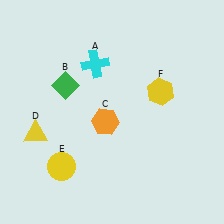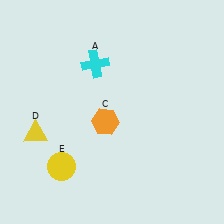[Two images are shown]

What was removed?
The yellow hexagon (F), the green diamond (B) were removed in Image 2.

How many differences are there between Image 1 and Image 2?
There are 2 differences between the two images.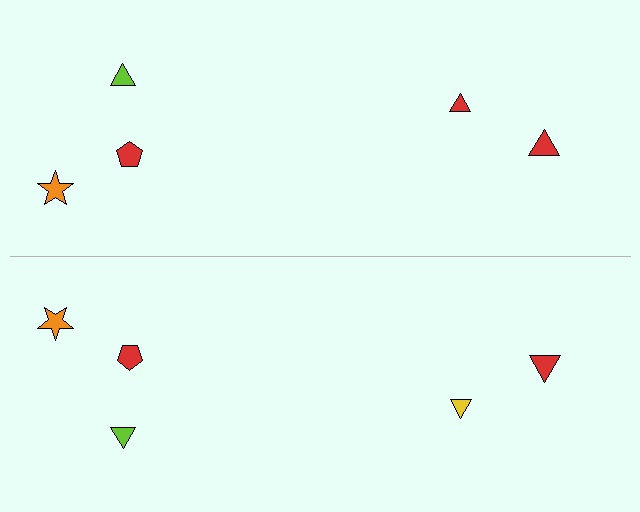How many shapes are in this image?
There are 10 shapes in this image.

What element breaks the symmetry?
The yellow triangle on the bottom side breaks the symmetry — its mirror counterpart is red.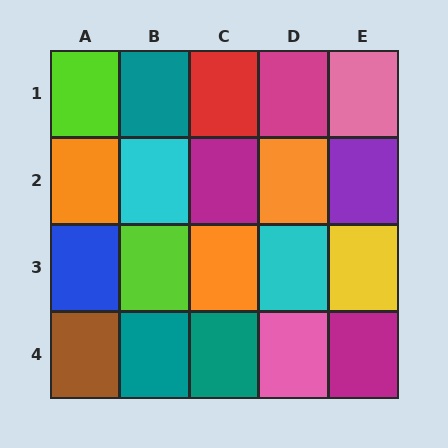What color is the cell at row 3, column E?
Yellow.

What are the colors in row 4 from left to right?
Brown, teal, teal, pink, magenta.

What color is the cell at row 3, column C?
Orange.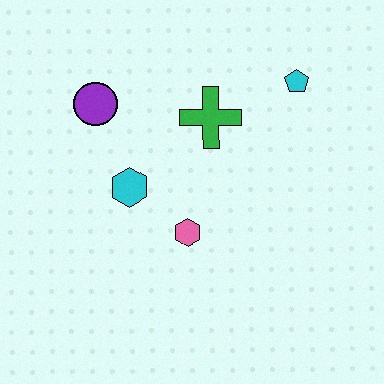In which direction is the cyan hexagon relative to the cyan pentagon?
The cyan hexagon is to the left of the cyan pentagon.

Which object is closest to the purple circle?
The cyan hexagon is closest to the purple circle.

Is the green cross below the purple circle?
Yes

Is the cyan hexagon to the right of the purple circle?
Yes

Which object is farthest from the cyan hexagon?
The cyan pentagon is farthest from the cyan hexagon.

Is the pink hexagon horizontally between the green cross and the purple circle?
Yes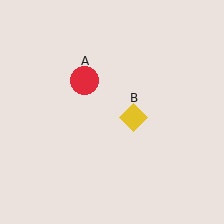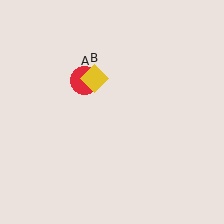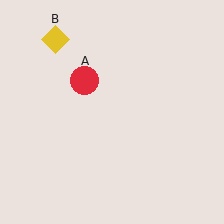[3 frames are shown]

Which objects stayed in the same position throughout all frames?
Red circle (object A) remained stationary.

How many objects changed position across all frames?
1 object changed position: yellow diamond (object B).